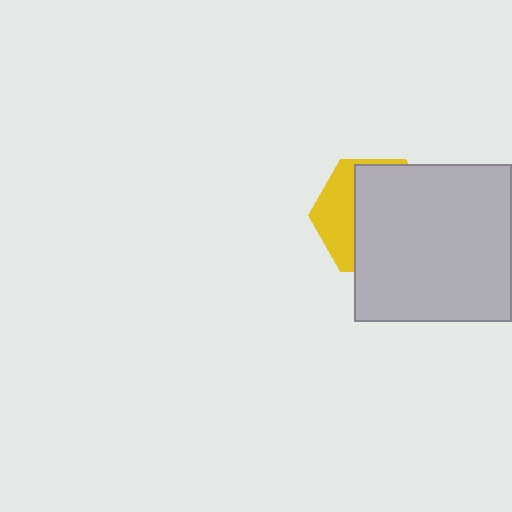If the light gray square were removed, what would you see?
You would see the complete yellow hexagon.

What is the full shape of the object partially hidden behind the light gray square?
The partially hidden object is a yellow hexagon.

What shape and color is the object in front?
The object in front is a light gray square.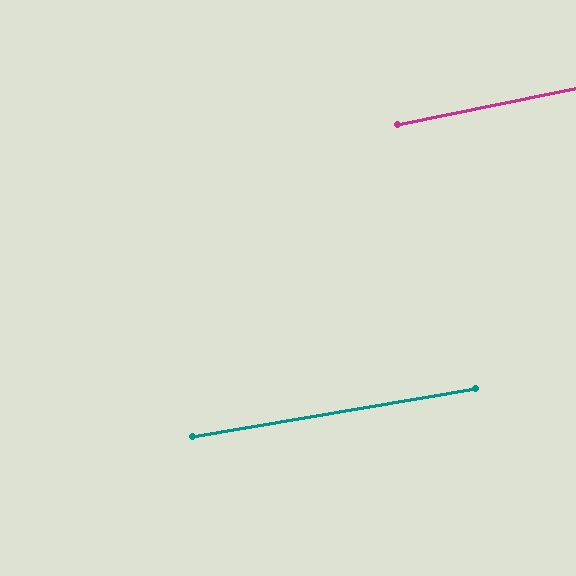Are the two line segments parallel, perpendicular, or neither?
Parallel — their directions differ by only 1.8°.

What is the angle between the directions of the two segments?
Approximately 2 degrees.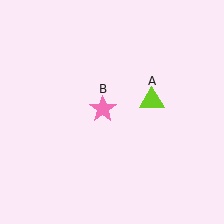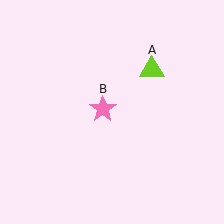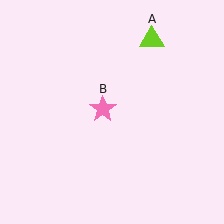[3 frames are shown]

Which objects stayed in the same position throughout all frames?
Pink star (object B) remained stationary.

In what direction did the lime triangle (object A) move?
The lime triangle (object A) moved up.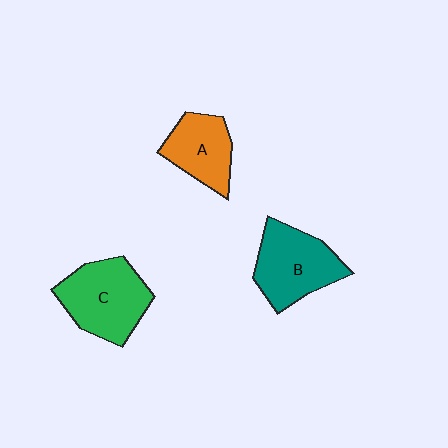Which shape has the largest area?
Shape C (green).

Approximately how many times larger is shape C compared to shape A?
Approximately 1.4 times.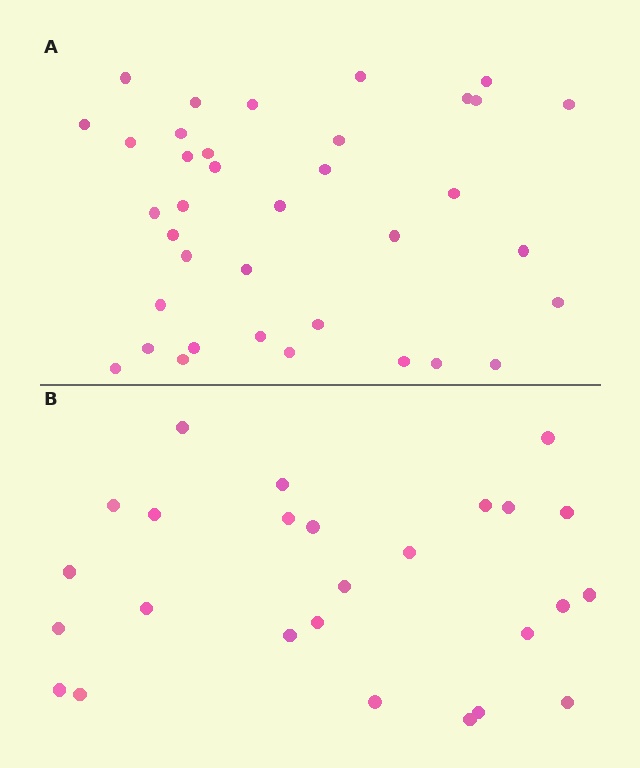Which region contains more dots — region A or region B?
Region A (the top region) has more dots.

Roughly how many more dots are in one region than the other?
Region A has roughly 12 or so more dots than region B.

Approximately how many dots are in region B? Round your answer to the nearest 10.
About 30 dots. (The exact count is 26, which rounds to 30.)